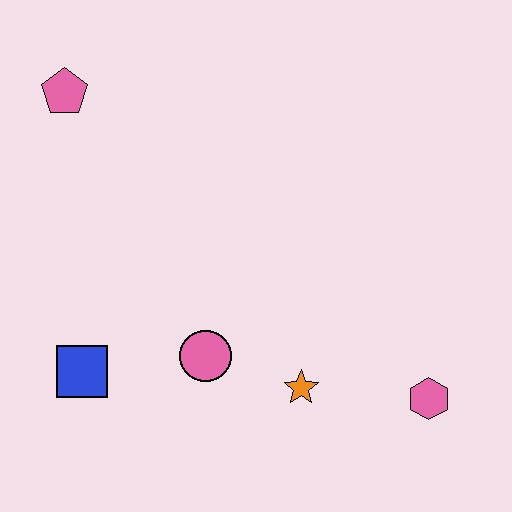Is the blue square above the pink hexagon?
Yes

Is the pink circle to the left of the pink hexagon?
Yes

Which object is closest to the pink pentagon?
The blue square is closest to the pink pentagon.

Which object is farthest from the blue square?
The pink hexagon is farthest from the blue square.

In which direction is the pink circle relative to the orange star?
The pink circle is to the left of the orange star.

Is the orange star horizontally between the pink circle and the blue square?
No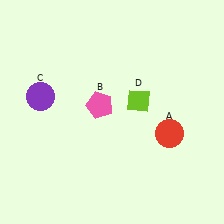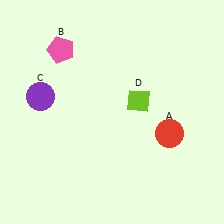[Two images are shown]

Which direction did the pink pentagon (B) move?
The pink pentagon (B) moved up.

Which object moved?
The pink pentagon (B) moved up.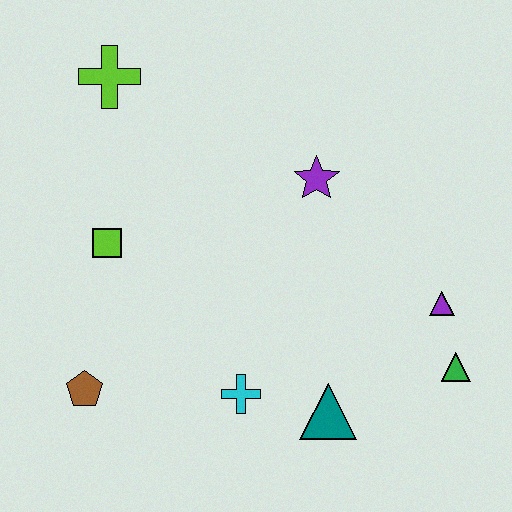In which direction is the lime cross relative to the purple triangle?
The lime cross is to the left of the purple triangle.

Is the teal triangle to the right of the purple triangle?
No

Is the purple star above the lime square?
Yes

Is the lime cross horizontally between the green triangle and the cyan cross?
No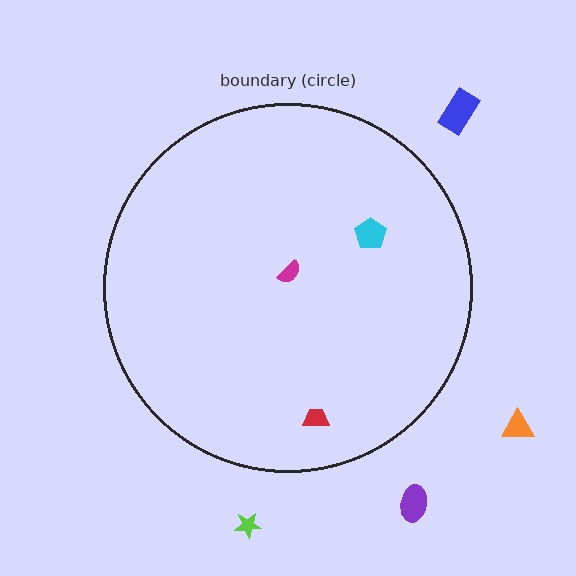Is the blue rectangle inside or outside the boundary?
Outside.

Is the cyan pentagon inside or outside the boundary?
Inside.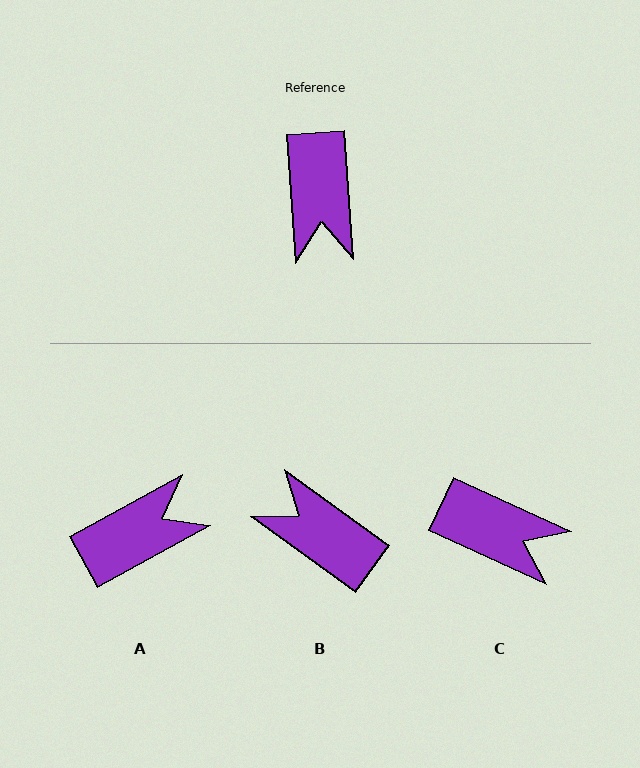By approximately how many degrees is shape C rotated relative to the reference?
Approximately 61 degrees counter-clockwise.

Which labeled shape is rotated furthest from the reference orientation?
B, about 129 degrees away.